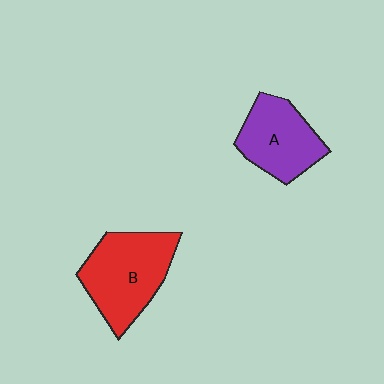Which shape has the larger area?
Shape B (red).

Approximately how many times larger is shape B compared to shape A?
Approximately 1.3 times.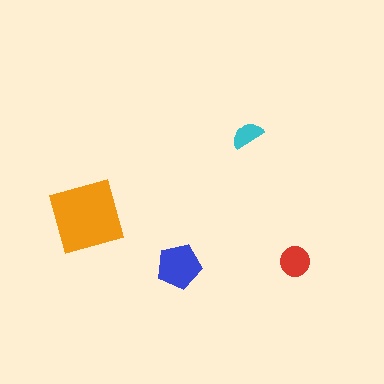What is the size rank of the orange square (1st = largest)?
1st.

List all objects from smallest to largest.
The cyan semicircle, the red circle, the blue pentagon, the orange square.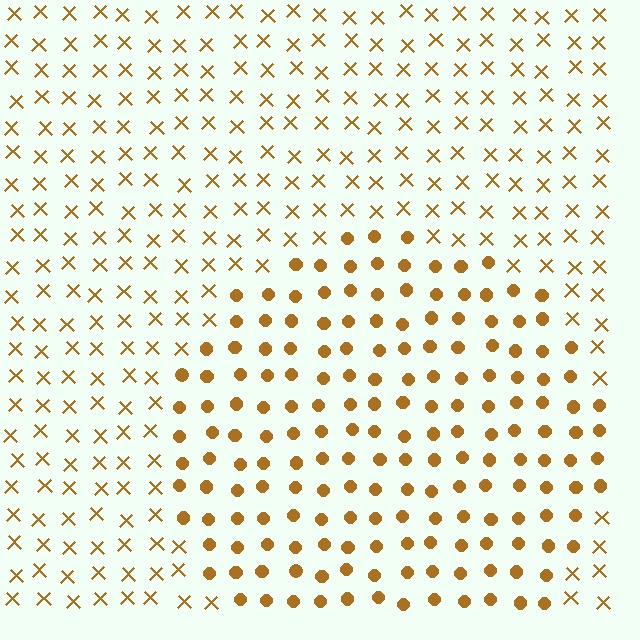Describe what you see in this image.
The image is filled with small brown elements arranged in a uniform grid. A circle-shaped region contains circles, while the surrounding area contains X marks. The boundary is defined purely by the change in element shape.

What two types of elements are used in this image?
The image uses circles inside the circle region and X marks outside it.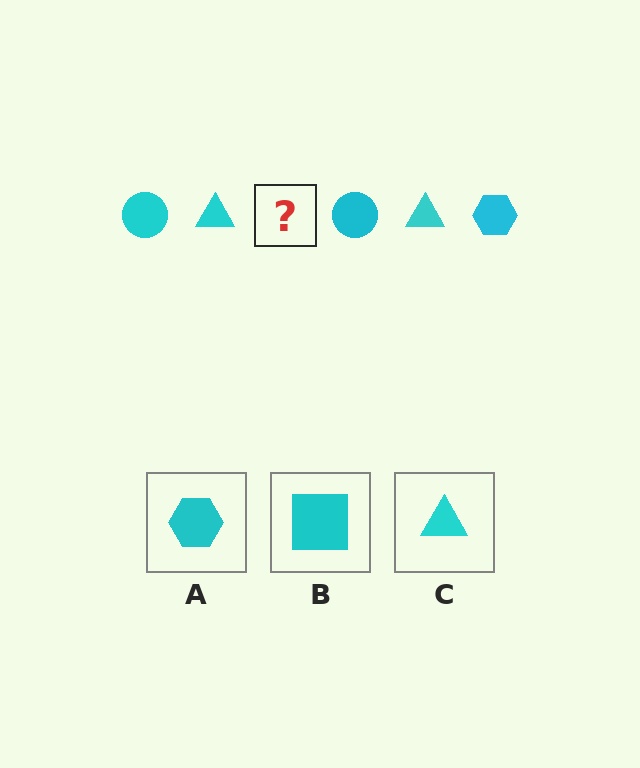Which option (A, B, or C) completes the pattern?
A.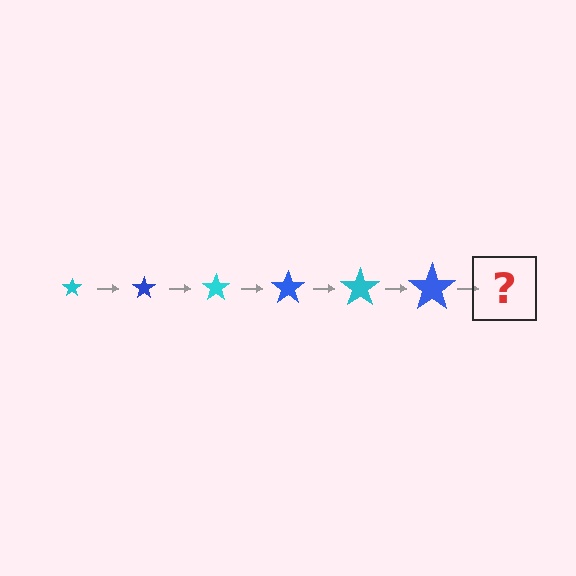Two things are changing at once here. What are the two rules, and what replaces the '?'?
The two rules are that the star grows larger each step and the color cycles through cyan and blue. The '?' should be a cyan star, larger than the previous one.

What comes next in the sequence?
The next element should be a cyan star, larger than the previous one.